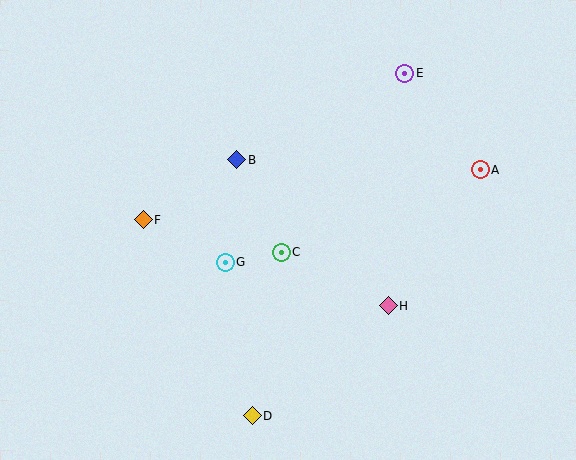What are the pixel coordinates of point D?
Point D is at (252, 416).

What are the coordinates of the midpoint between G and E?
The midpoint between G and E is at (315, 168).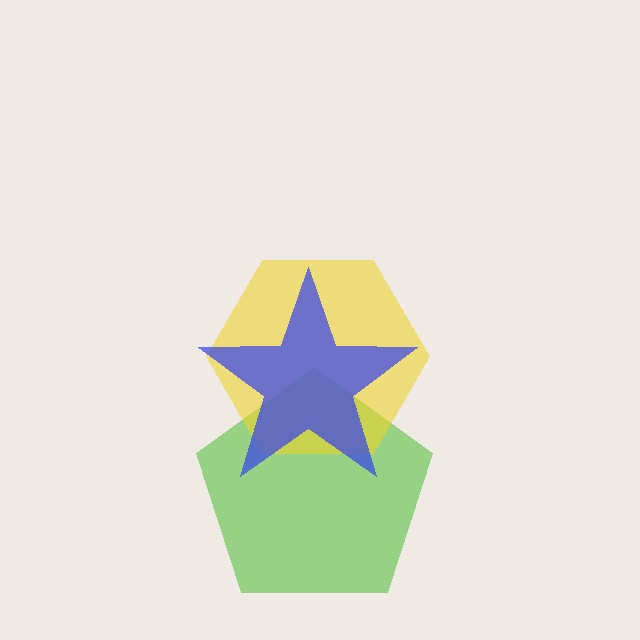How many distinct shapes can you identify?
There are 3 distinct shapes: a lime pentagon, a yellow hexagon, a blue star.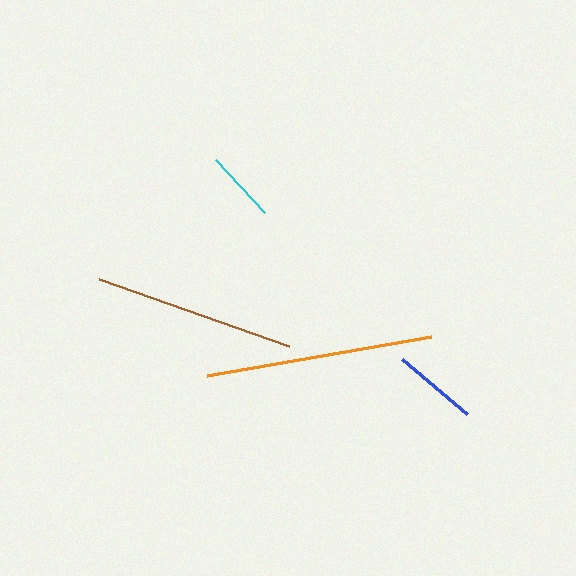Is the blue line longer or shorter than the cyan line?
The blue line is longer than the cyan line.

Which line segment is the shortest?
The cyan line is the shortest at approximately 72 pixels.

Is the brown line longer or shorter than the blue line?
The brown line is longer than the blue line.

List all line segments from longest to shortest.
From longest to shortest: orange, brown, blue, cyan.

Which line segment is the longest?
The orange line is the longest at approximately 228 pixels.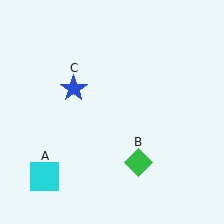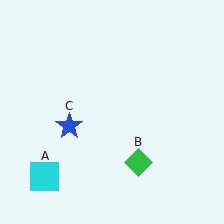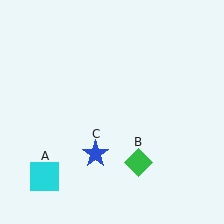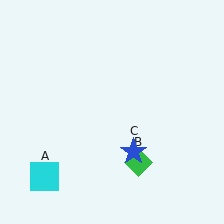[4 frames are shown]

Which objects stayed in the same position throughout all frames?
Cyan square (object A) and green diamond (object B) remained stationary.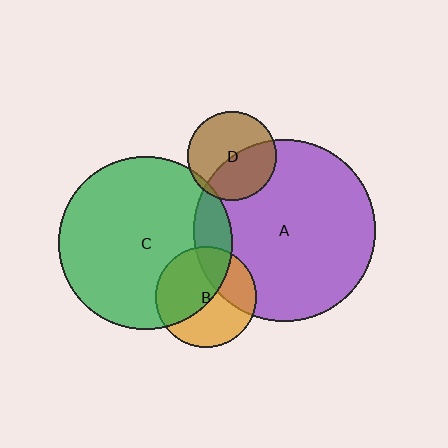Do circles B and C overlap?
Yes.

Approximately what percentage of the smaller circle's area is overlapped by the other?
Approximately 50%.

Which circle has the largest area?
Circle A (purple).